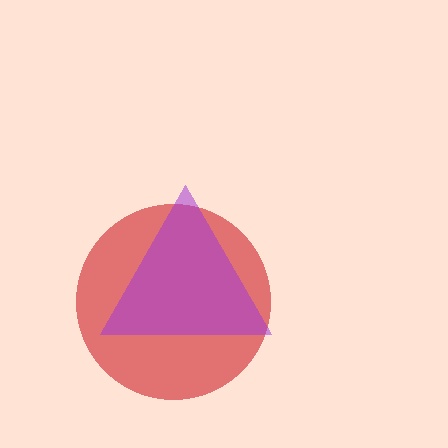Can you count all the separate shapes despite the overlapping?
Yes, there are 2 separate shapes.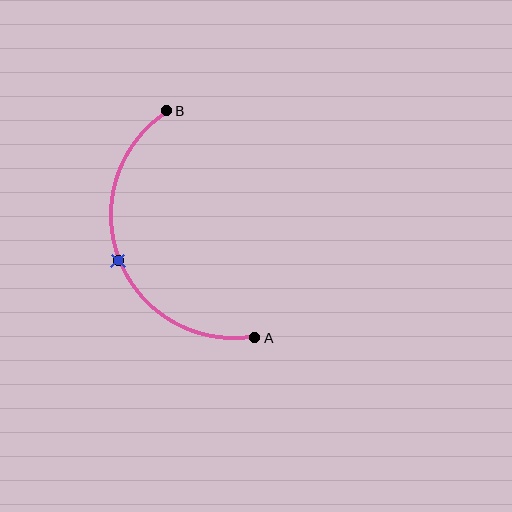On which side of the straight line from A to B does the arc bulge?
The arc bulges to the left of the straight line connecting A and B.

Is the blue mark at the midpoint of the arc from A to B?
Yes. The blue mark lies on the arc at equal arc-length from both A and B — it is the arc midpoint.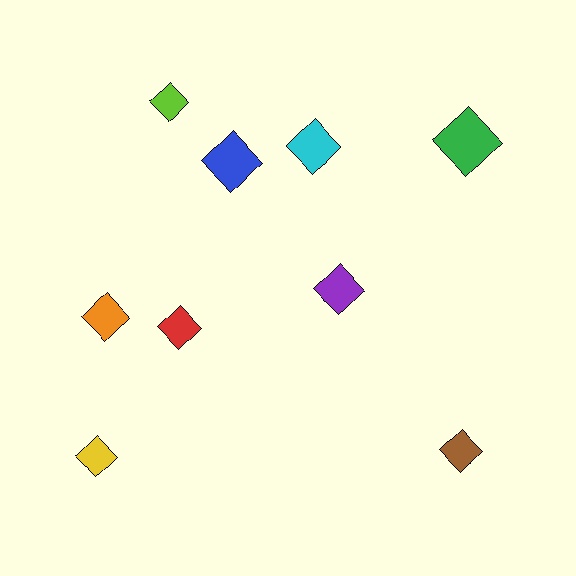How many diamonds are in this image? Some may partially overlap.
There are 9 diamonds.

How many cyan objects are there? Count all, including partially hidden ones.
There is 1 cyan object.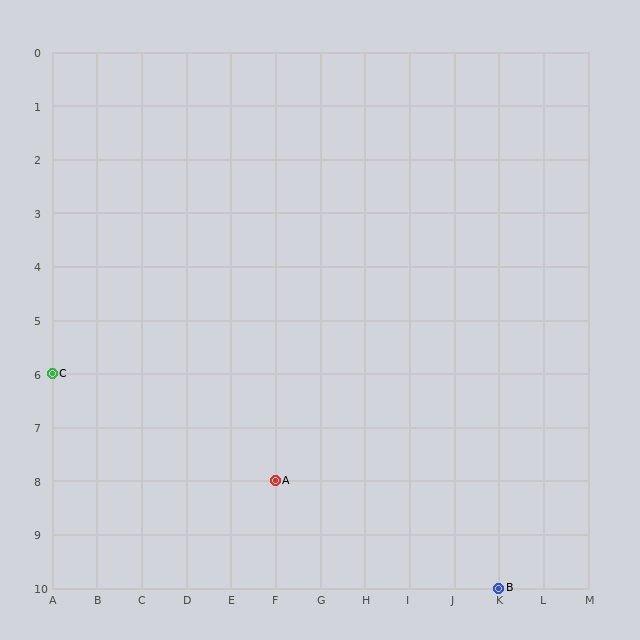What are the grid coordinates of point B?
Point B is at grid coordinates (K, 10).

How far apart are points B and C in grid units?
Points B and C are 10 columns and 4 rows apart (about 10.8 grid units diagonally).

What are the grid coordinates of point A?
Point A is at grid coordinates (F, 8).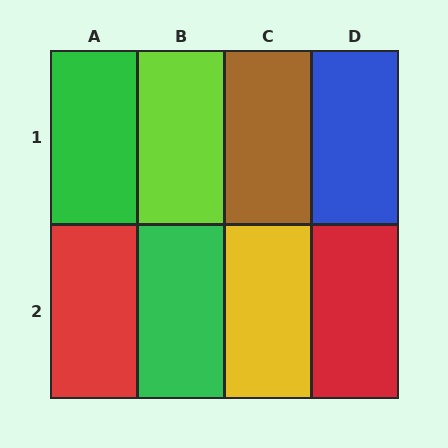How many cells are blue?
1 cell is blue.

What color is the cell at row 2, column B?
Green.